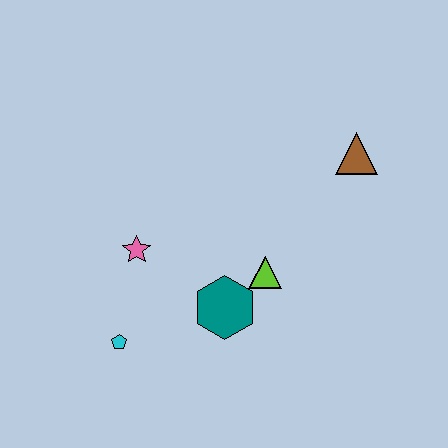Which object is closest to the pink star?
The cyan pentagon is closest to the pink star.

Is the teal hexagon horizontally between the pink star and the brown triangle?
Yes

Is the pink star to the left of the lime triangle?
Yes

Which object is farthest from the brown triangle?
The cyan pentagon is farthest from the brown triangle.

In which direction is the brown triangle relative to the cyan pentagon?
The brown triangle is to the right of the cyan pentagon.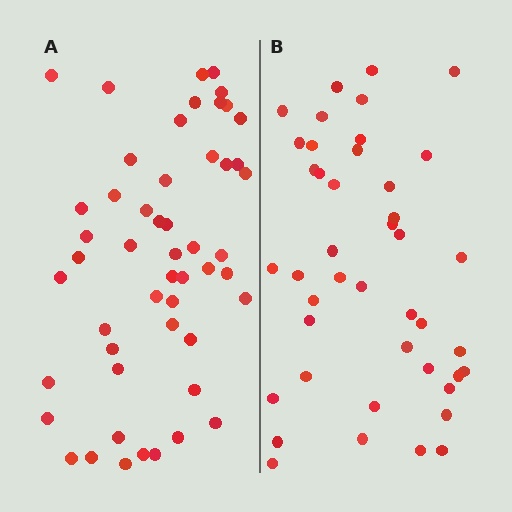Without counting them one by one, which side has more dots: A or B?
Region A (the left region) has more dots.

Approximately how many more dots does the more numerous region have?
Region A has roughly 8 or so more dots than region B.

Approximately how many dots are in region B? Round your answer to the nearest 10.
About 40 dots. (The exact count is 43, which rounds to 40.)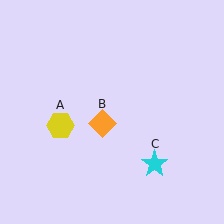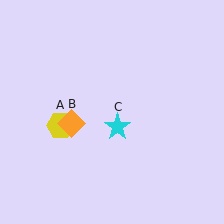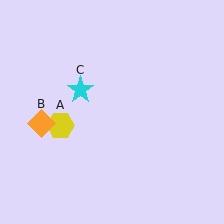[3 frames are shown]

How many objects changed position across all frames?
2 objects changed position: orange diamond (object B), cyan star (object C).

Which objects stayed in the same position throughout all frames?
Yellow hexagon (object A) remained stationary.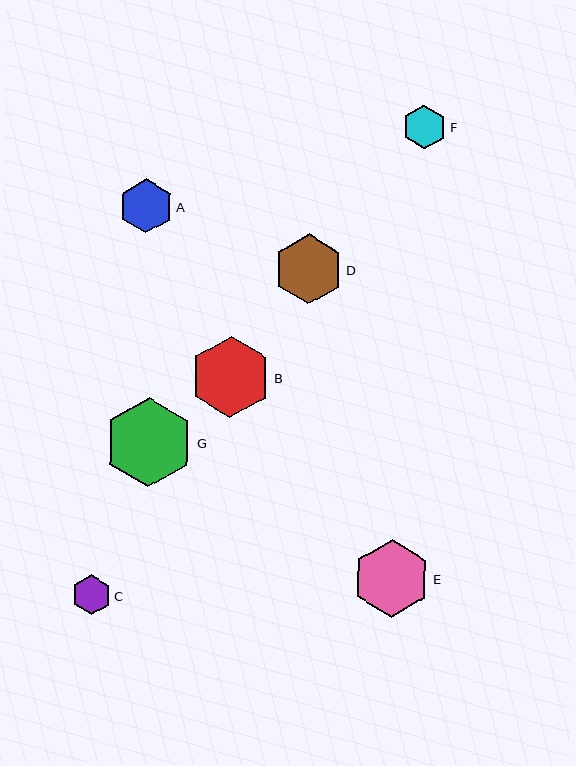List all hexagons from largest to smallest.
From largest to smallest: G, B, E, D, A, F, C.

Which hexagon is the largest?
Hexagon G is the largest with a size of approximately 89 pixels.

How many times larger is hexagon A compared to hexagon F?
Hexagon A is approximately 1.2 times the size of hexagon F.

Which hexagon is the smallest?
Hexagon C is the smallest with a size of approximately 40 pixels.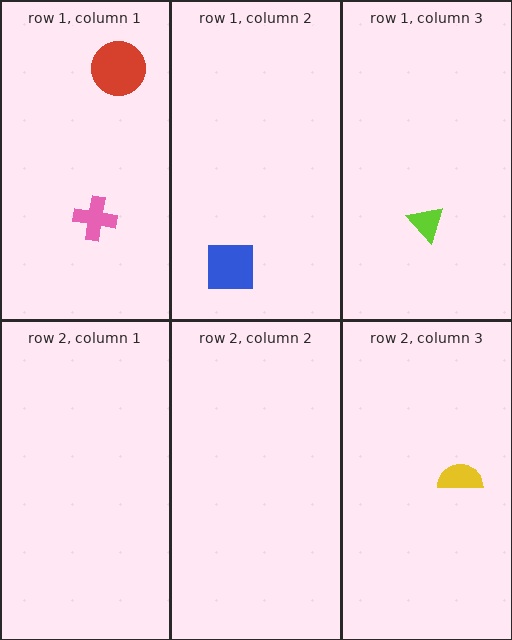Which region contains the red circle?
The row 1, column 1 region.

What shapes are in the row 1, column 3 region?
The lime triangle.